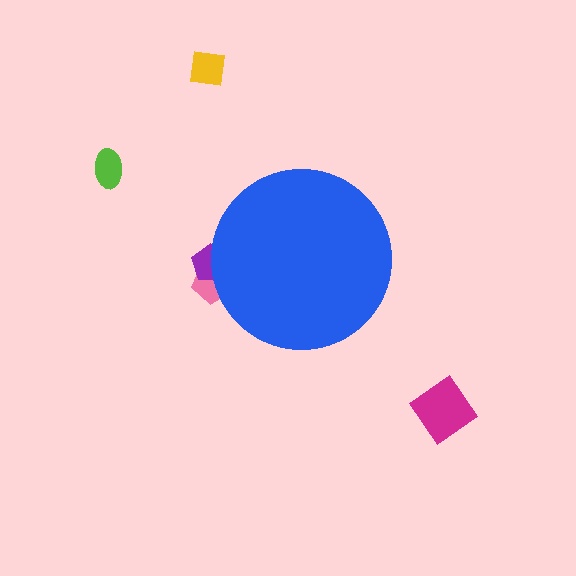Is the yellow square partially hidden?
No, the yellow square is fully visible.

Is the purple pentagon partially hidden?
Yes, the purple pentagon is partially hidden behind the blue circle.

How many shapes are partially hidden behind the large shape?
2 shapes are partially hidden.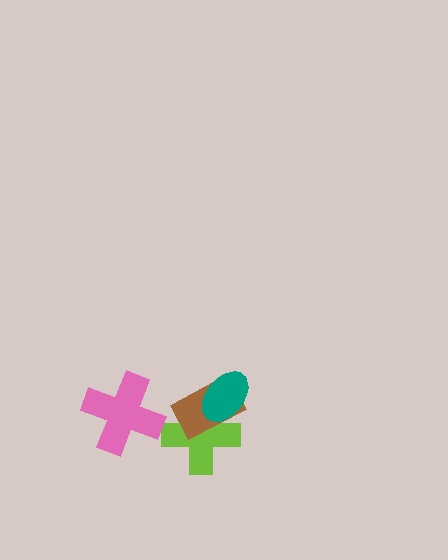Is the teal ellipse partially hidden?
No, no other shape covers it.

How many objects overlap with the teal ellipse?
2 objects overlap with the teal ellipse.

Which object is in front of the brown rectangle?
The teal ellipse is in front of the brown rectangle.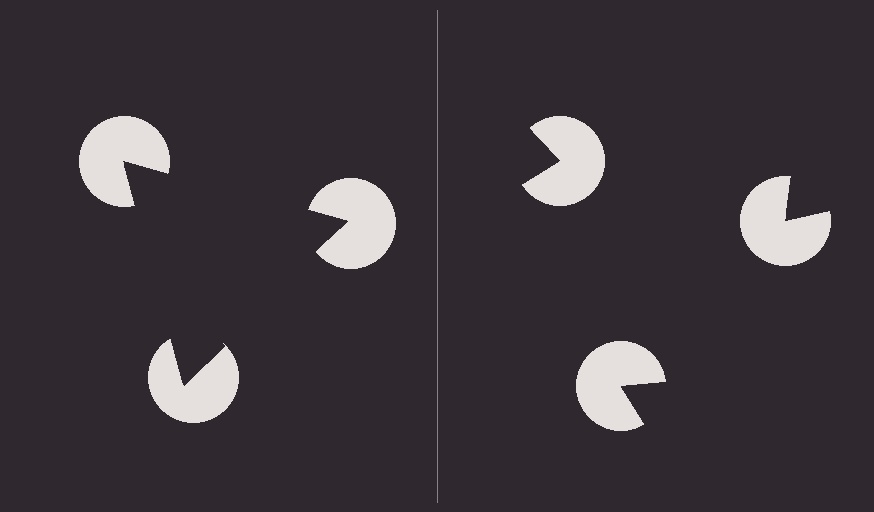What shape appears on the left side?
An illusory triangle.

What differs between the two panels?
The pac-man discs are positioned identically on both sides; only the wedge orientations differ. On the left they align to a triangle; on the right they are misaligned.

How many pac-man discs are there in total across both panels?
6 — 3 on each side.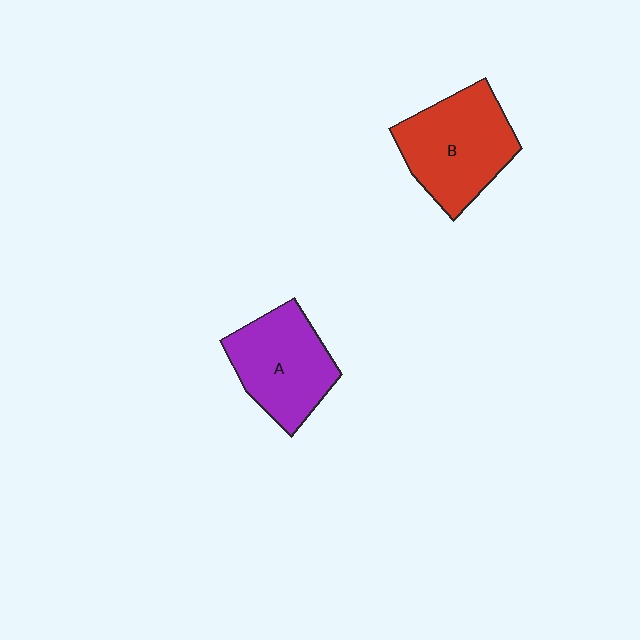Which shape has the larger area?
Shape B (red).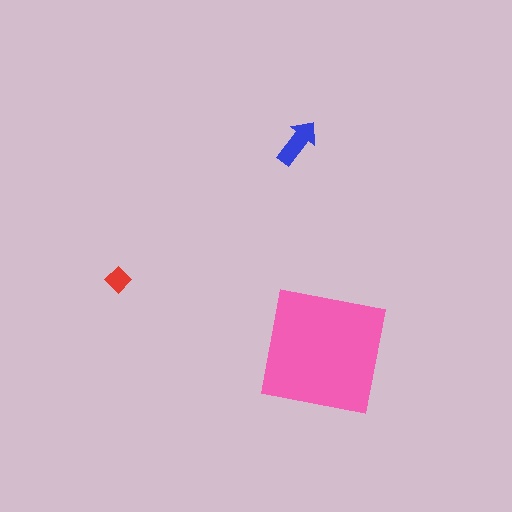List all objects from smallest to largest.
The red diamond, the blue arrow, the pink square.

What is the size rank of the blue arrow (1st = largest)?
2nd.